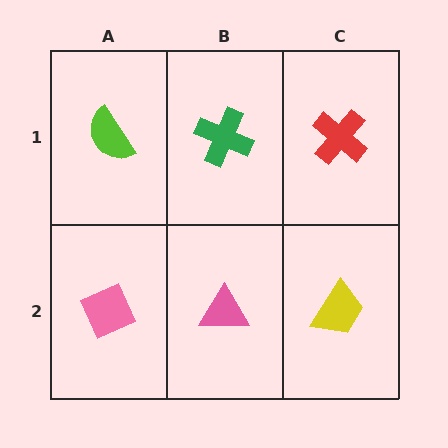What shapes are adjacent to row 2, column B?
A green cross (row 1, column B), a pink diamond (row 2, column A), a yellow trapezoid (row 2, column C).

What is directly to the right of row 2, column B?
A yellow trapezoid.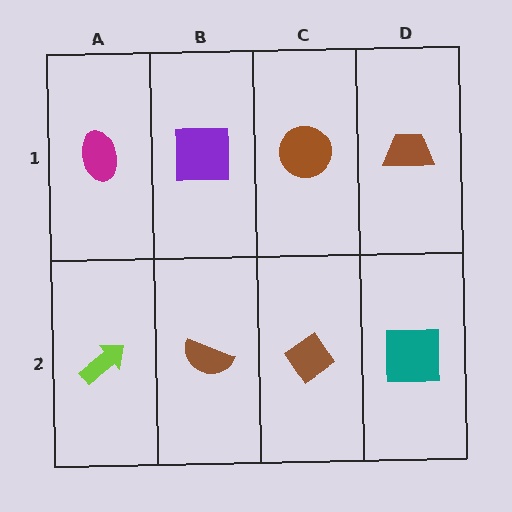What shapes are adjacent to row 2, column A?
A magenta ellipse (row 1, column A), a brown semicircle (row 2, column B).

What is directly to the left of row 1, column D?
A brown circle.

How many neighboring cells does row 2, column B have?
3.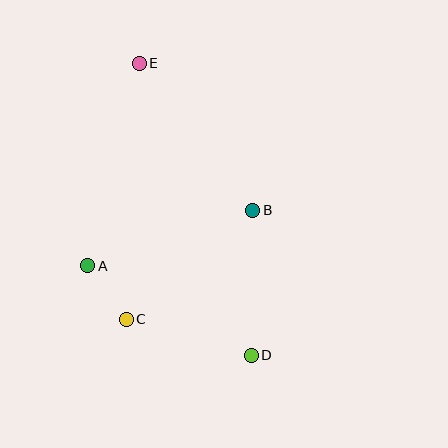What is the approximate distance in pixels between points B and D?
The distance between B and D is approximately 145 pixels.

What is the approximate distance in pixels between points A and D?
The distance between A and D is approximately 186 pixels.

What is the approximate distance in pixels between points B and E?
The distance between B and E is approximately 185 pixels.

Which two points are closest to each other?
Points A and C are closest to each other.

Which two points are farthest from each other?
Points D and E are farthest from each other.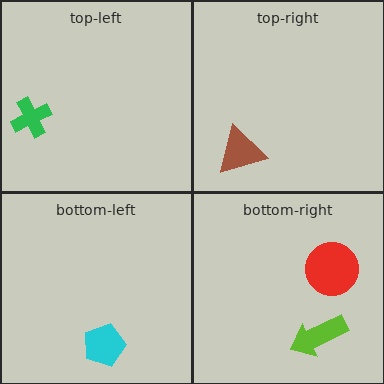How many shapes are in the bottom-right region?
2.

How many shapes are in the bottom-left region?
1.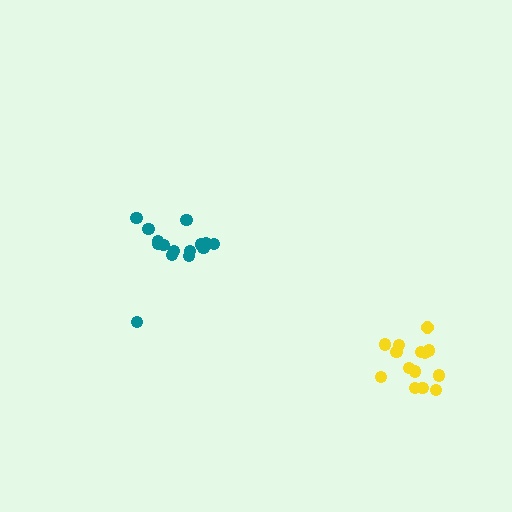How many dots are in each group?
Group 1: 14 dots, Group 2: 15 dots (29 total).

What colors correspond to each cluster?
The clusters are colored: yellow, teal.